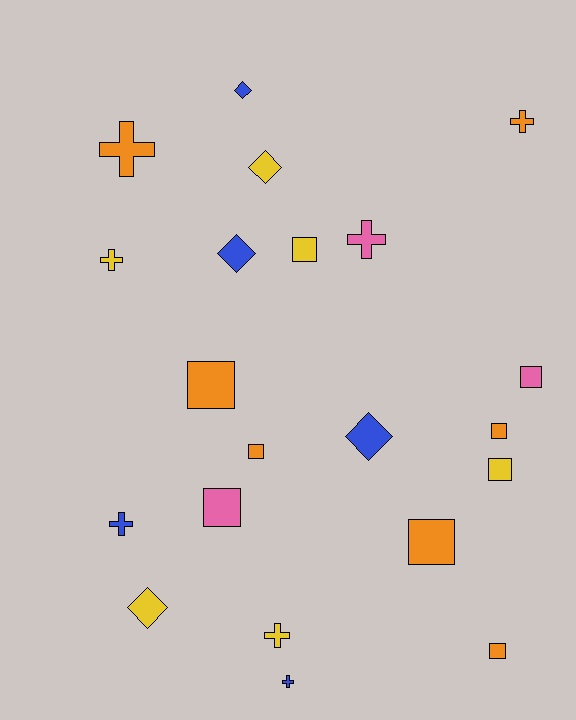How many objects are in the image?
There are 21 objects.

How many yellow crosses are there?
There are 2 yellow crosses.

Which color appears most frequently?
Orange, with 7 objects.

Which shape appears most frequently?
Square, with 9 objects.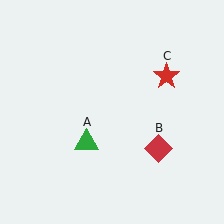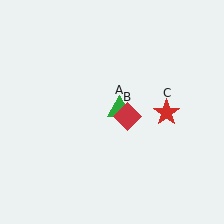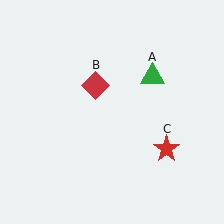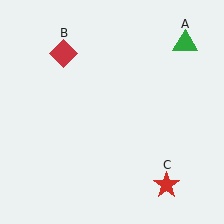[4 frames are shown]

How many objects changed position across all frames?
3 objects changed position: green triangle (object A), red diamond (object B), red star (object C).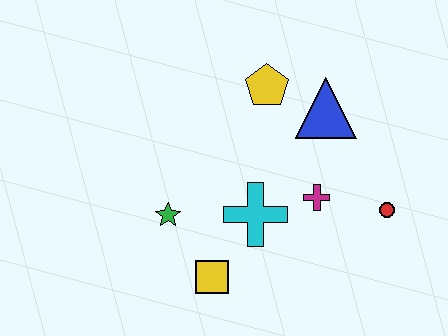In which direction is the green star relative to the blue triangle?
The green star is to the left of the blue triangle.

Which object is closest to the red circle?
The magenta cross is closest to the red circle.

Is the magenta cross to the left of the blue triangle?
Yes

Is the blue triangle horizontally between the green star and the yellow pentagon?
No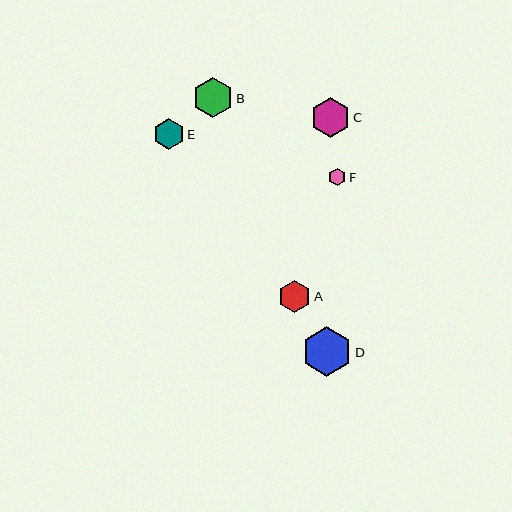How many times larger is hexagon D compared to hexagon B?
Hexagon D is approximately 1.2 times the size of hexagon B.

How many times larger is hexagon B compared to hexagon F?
Hexagon B is approximately 2.4 times the size of hexagon F.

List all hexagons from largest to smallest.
From largest to smallest: D, B, C, A, E, F.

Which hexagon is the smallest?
Hexagon F is the smallest with a size of approximately 17 pixels.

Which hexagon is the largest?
Hexagon D is the largest with a size of approximately 50 pixels.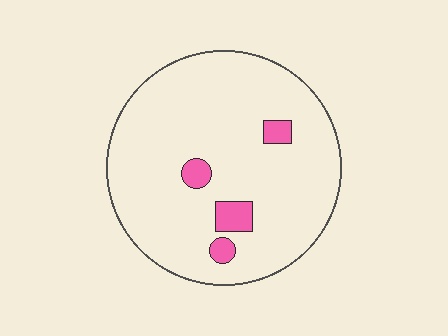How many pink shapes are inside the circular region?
4.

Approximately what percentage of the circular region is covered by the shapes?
Approximately 5%.